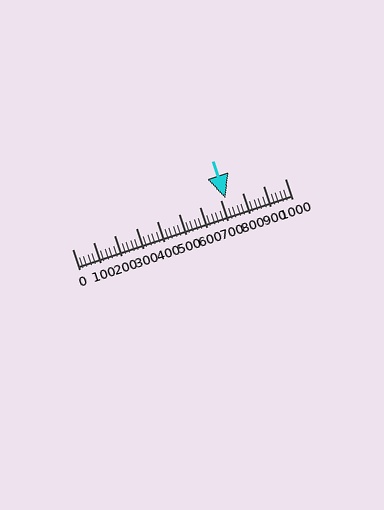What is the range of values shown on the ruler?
The ruler shows values from 0 to 1000.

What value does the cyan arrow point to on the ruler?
The cyan arrow points to approximately 720.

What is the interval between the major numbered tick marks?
The major tick marks are spaced 100 units apart.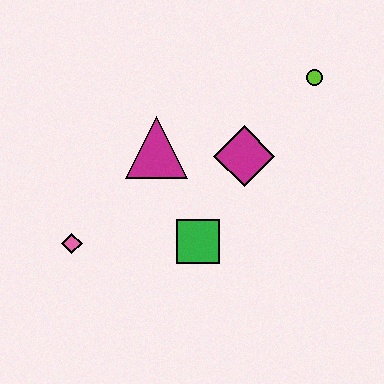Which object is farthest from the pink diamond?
The lime circle is farthest from the pink diamond.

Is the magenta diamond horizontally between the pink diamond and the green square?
No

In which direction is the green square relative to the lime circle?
The green square is below the lime circle.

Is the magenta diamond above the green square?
Yes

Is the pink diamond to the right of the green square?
No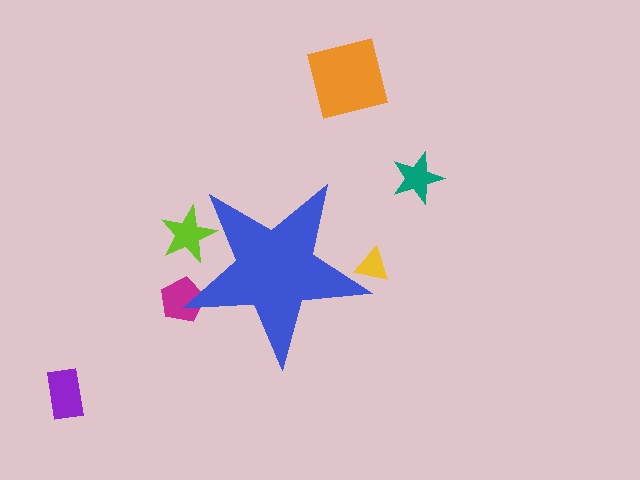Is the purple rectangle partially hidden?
No, the purple rectangle is fully visible.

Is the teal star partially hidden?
No, the teal star is fully visible.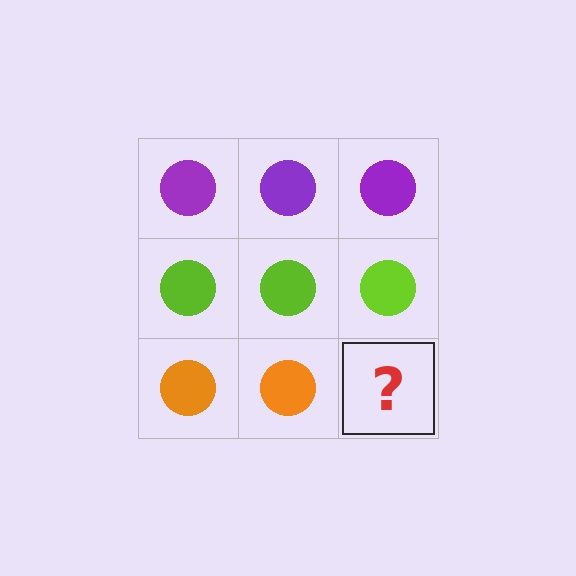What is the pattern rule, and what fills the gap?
The rule is that each row has a consistent color. The gap should be filled with an orange circle.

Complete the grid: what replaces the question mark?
The question mark should be replaced with an orange circle.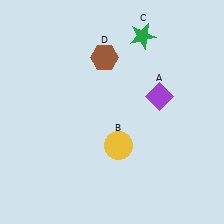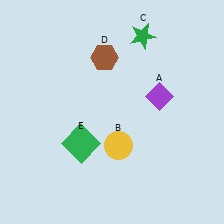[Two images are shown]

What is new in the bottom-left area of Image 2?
A green square (E) was added in the bottom-left area of Image 2.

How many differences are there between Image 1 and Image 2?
There is 1 difference between the two images.